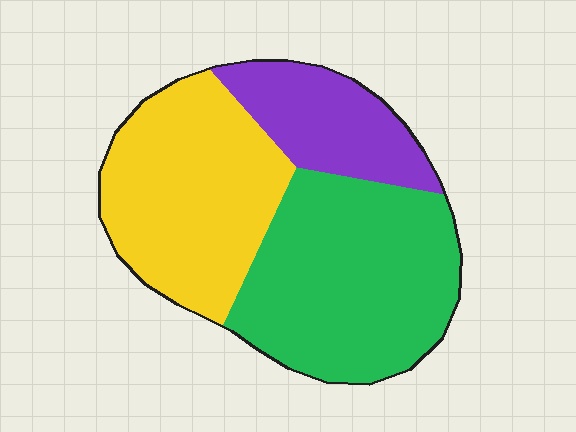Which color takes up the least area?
Purple, at roughly 20%.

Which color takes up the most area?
Green, at roughly 45%.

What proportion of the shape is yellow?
Yellow covers 37% of the shape.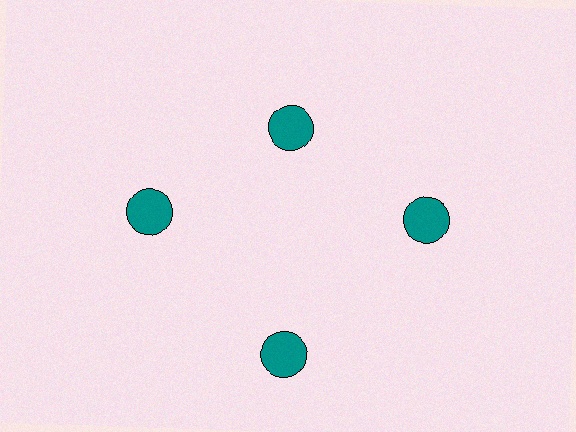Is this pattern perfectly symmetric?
No. The 4 teal circles are arranged in a ring, but one element near the 12 o'clock position is pulled inward toward the center, breaking the 4-fold rotational symmetry.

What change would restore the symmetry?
The symmetry would be restored by moving it outward, back onto the ring so that all 4 circles sit at equal angles and equal distance from the center.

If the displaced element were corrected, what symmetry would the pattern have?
It would have 4-fold rotational symmetry — the pattern would map onto itself every 90 degrees.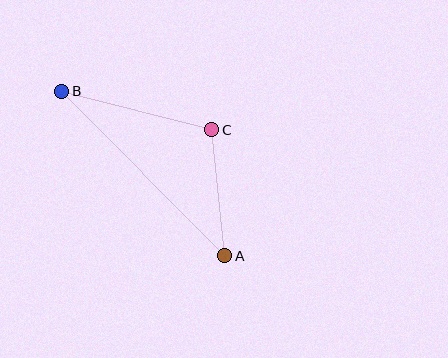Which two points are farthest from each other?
Points A and B are farthest from each other.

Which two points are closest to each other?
Points A and C are closest to each other.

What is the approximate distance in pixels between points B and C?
The distance between B and C is approximately 155 pixels.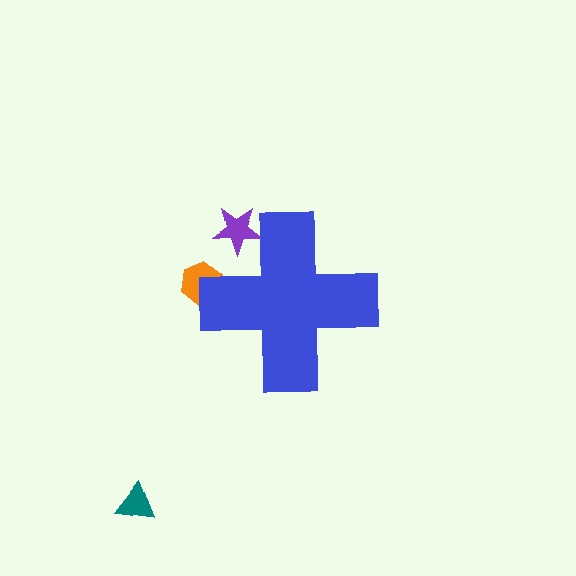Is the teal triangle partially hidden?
No, the teal triangle is fully visible.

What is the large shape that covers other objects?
A blue cross.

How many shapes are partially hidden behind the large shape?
2 shapes are partially hidden.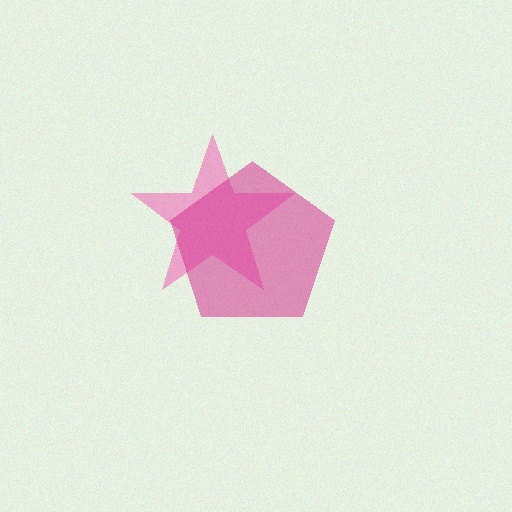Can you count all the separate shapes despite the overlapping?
Yes, there are 2 separate shapes.